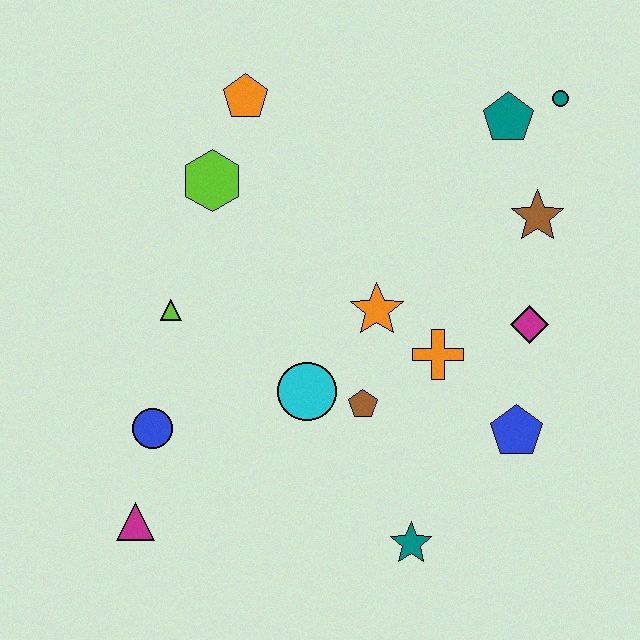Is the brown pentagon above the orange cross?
No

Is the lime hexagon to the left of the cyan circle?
Yes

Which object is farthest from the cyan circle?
The teal circle is farthest from the cyan circle.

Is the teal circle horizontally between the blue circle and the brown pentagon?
No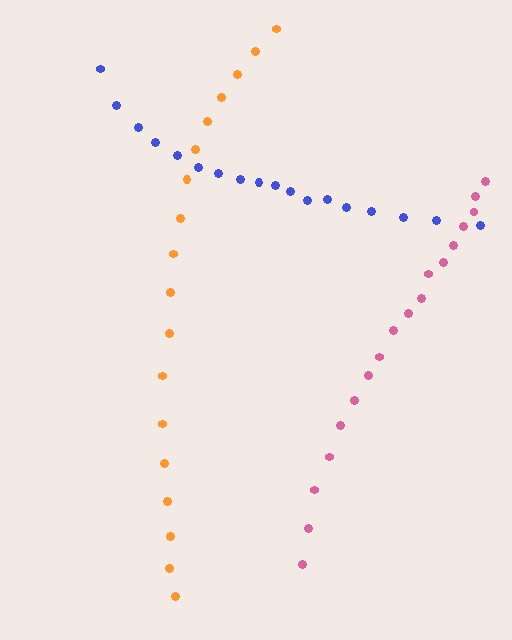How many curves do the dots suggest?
There are 3 distinct paths.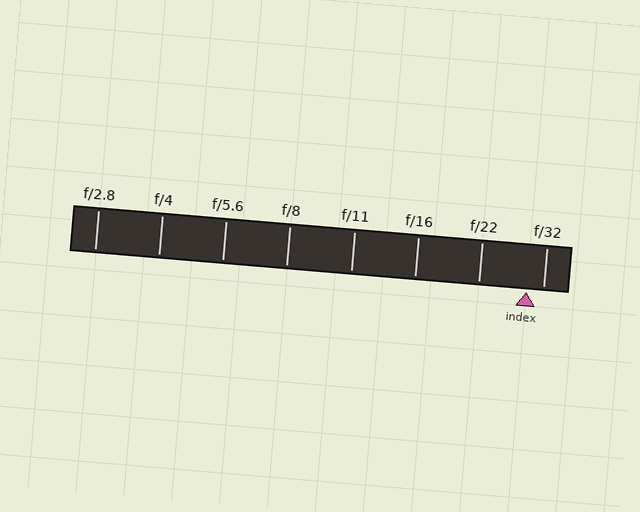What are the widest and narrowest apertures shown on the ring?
The widest aperture shown is f/2.8 and the narrowest is f/32.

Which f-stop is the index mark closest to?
The index mark is closest to f/32.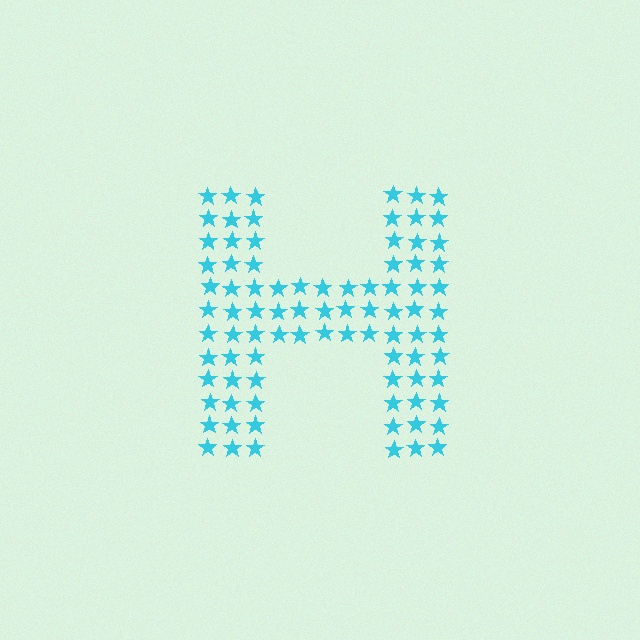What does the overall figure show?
The overall figure shows the letter H.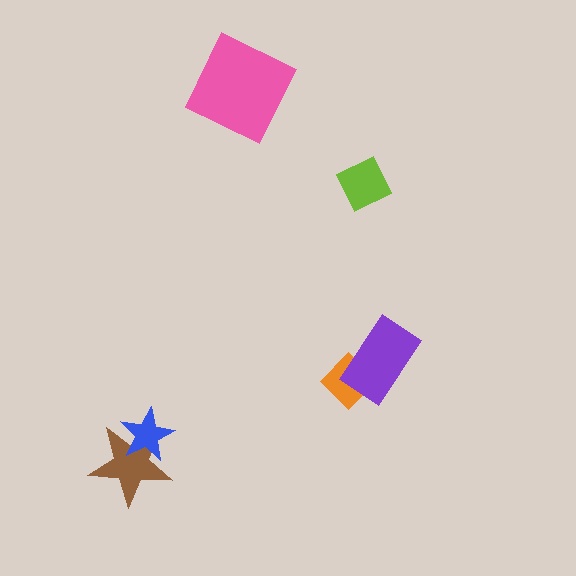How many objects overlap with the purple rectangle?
1 object overlaps with the purple rectangle.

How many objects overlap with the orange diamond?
1 object overlaps with the orange diamond.